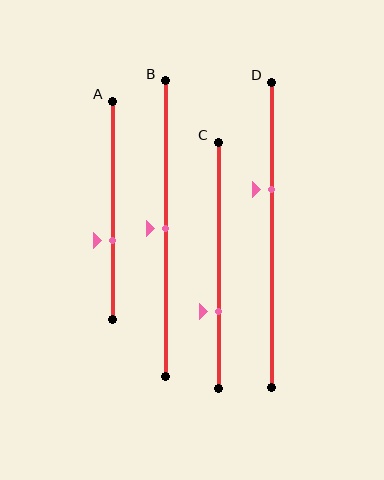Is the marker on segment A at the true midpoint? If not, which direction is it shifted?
No, the marker on segment A is shifted downward by about 14% of the segment length.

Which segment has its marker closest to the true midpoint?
Segment B has its marker closest to the true midpoint.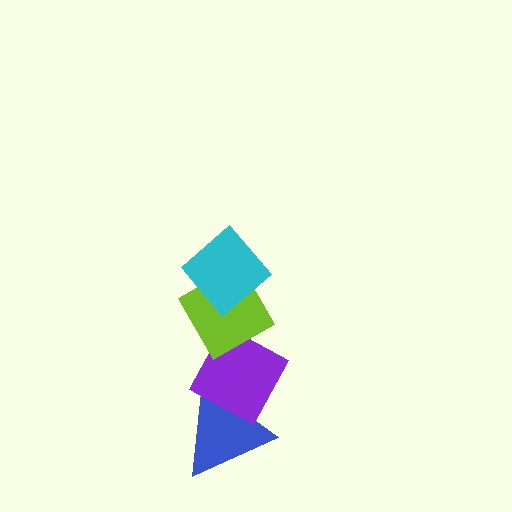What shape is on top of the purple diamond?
The lime diamond is on top of the purple diamond.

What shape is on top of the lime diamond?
The cyan diamond is on top of the lime diamond.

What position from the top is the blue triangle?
The blue triangle is 4th from the top.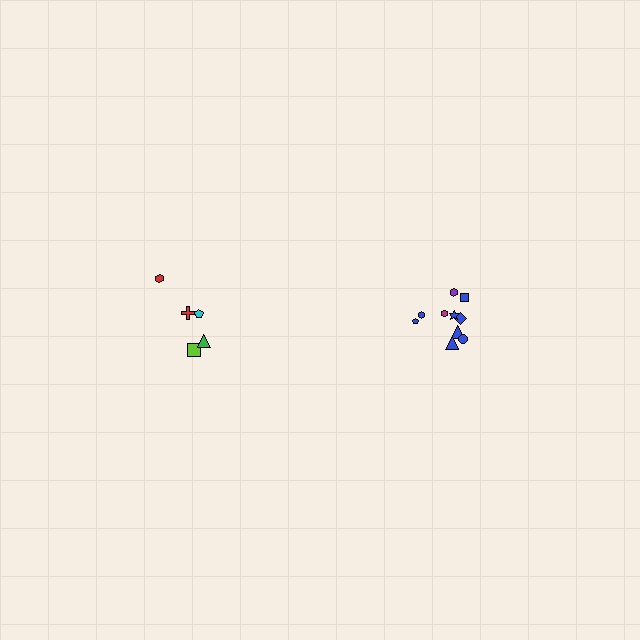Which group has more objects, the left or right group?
The right group.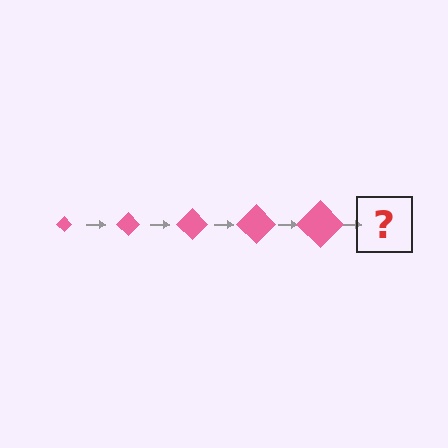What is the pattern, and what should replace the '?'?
The pattern is that the diamond gets progressively larger each step. The '?' should be a pink diamond, larger than the previous one.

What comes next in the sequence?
The next element should be a pink diamond, larger than the previous one.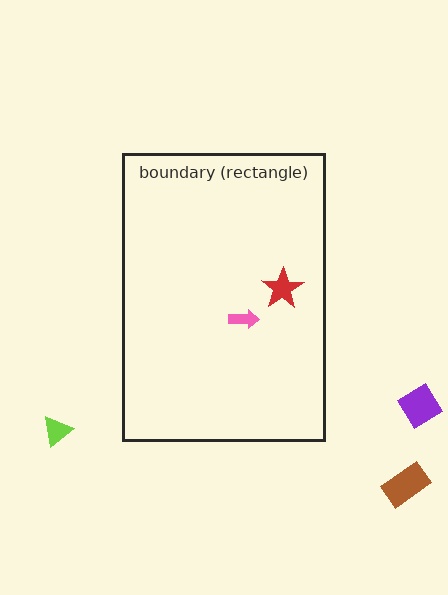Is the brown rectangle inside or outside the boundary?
Outside.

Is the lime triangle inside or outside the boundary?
Outside.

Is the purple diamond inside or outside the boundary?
Outside.